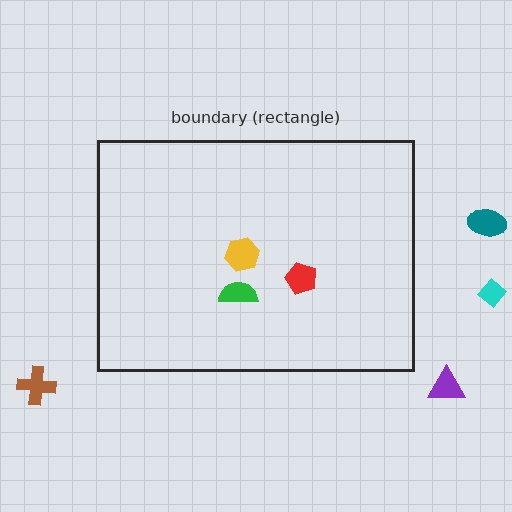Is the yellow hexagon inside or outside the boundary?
Inside.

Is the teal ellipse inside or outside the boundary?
Outside.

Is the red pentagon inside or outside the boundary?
Inside.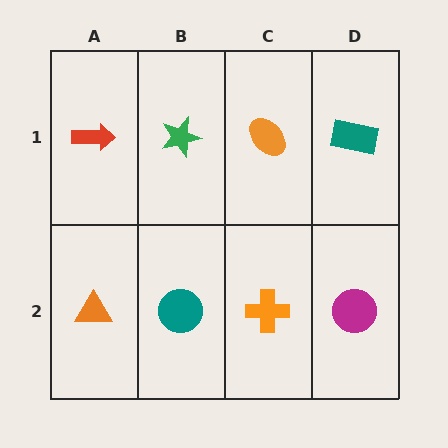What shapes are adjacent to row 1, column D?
A magenta circle (row 2, column D), an orange ellipse (row 1, column C).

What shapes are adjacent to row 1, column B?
A teal circle (row 2, column B), a red arrow (row 1, column A), an orange ellipse (row 1, column C).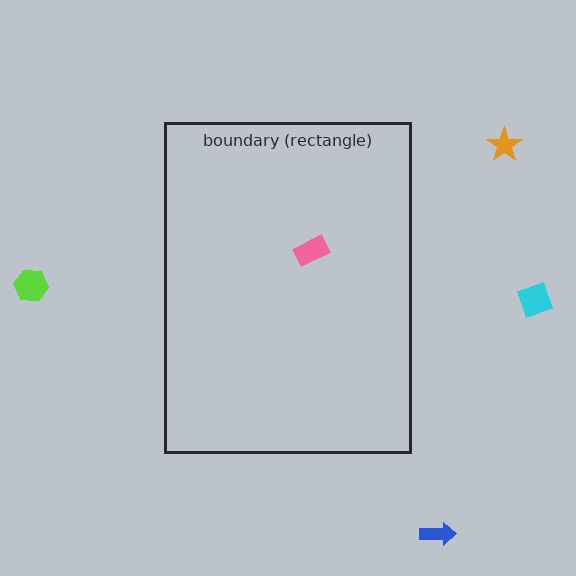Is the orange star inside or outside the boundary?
Outside.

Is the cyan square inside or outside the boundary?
Outside.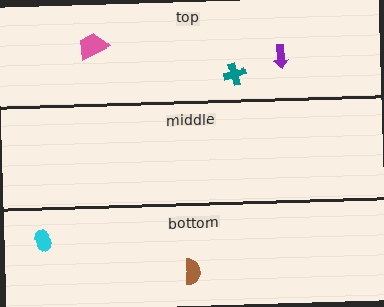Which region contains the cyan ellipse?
The bottom region.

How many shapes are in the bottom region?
2.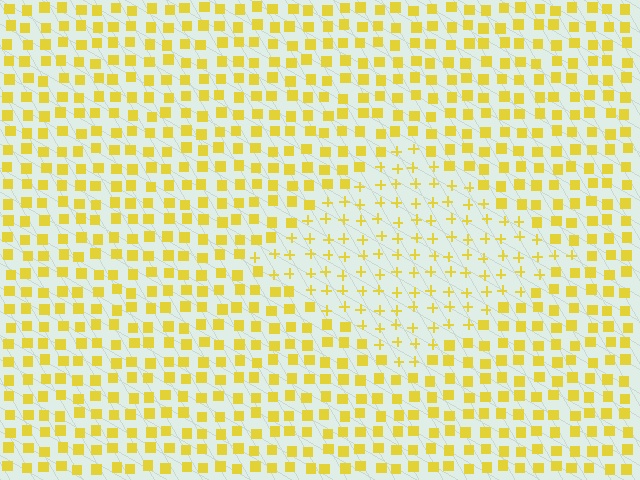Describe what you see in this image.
The image is filled with small yellow elements arranged in a uniform grid. A diamond-shaped region contains plus signs, while the surrounding area contains squares. The boundary is defined purely by the change in element shape.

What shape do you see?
I see a diamond.